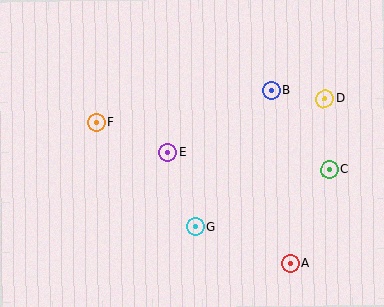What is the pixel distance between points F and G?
The distance between F and G is 144 pixels.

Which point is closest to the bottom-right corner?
Point A is closest to the bottom-right corner.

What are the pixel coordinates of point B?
Point B is at (271, 90).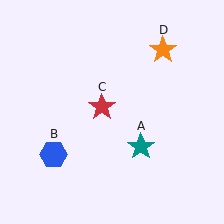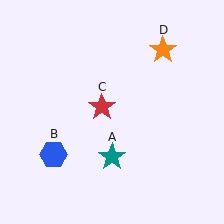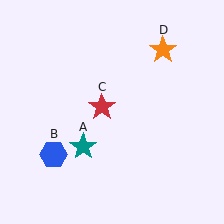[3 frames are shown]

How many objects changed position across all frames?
1 object changed position: teal star (object A).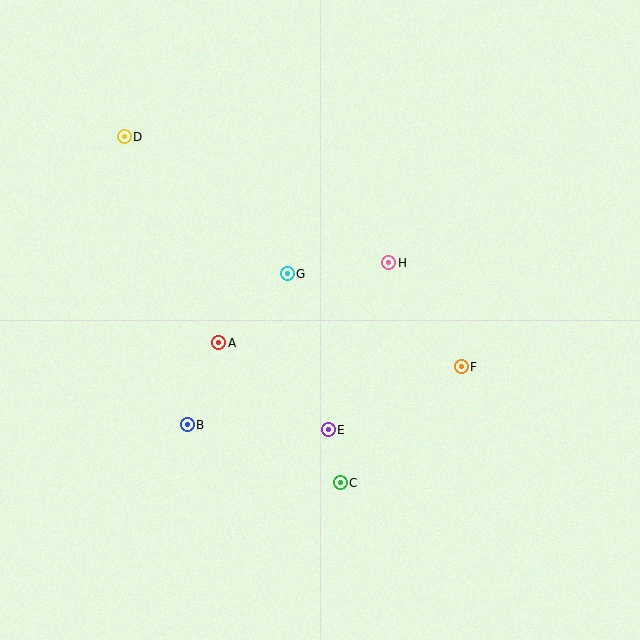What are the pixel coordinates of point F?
Point F is at (461, 367).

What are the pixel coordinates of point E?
Point E is at (328, 430).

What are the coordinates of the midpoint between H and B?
The midpoint between H and B is at (288, 344).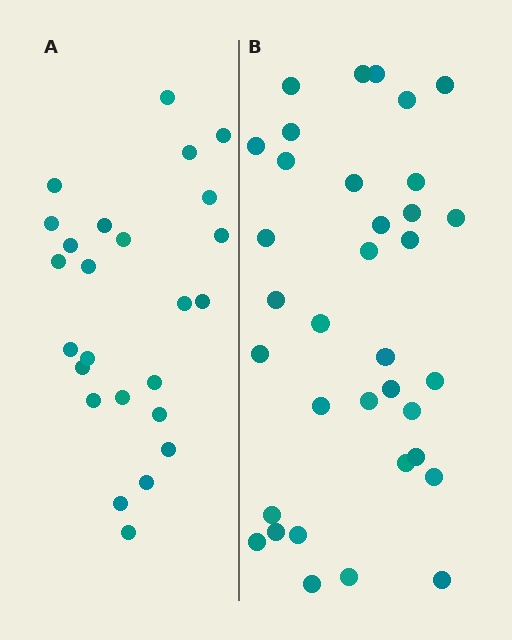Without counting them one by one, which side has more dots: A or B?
Region B (the right region) has more dots.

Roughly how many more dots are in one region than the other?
Region B has roughly 10 or so more dots than region A.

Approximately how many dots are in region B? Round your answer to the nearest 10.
About 40 dots. (The exact count is 35, which rounds to 40.)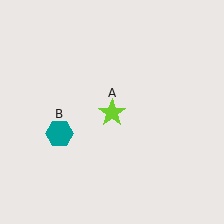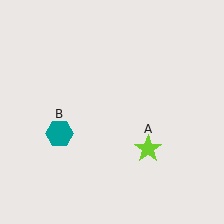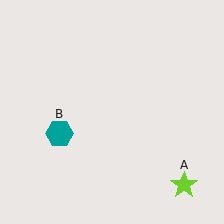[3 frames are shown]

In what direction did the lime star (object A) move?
The lime star (object A) moved down and to the right.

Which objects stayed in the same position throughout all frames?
Teal hexagon (object B) remained stationary.